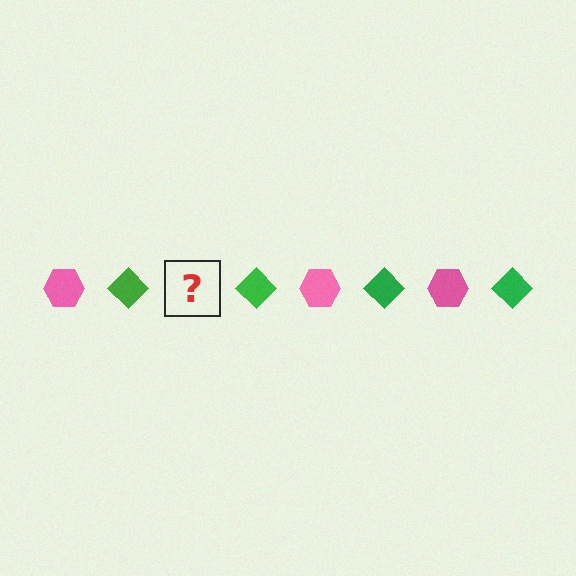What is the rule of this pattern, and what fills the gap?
The rule is that the pattern alternates between pink hexagon and green diamond. The gap should be filled with a pink hexagon.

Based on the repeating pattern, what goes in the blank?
The blank should be a pink hexagon.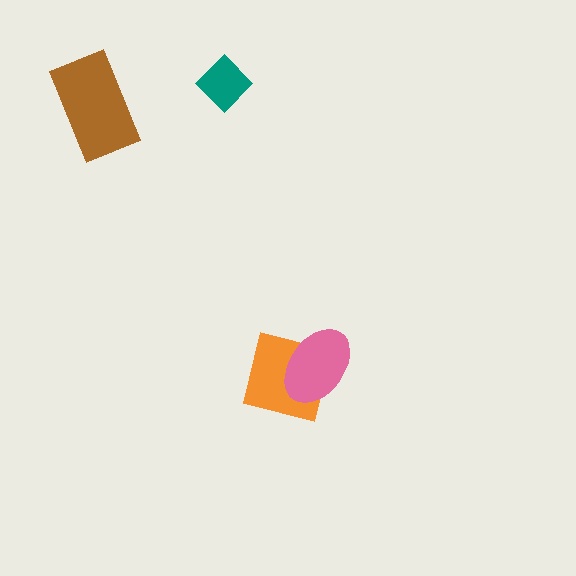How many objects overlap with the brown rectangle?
0 objects overlap with the brown rectangle.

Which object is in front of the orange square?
The pink ellipse is in front of the orange square.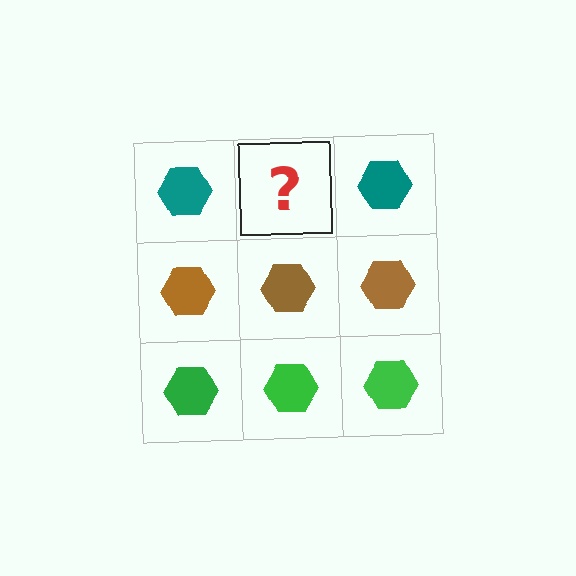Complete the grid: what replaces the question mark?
The question mark should be replaced with a teal hexagon.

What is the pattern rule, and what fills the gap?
The rule is that each row has a consistent color. The gap should be filled with a teal hexagon.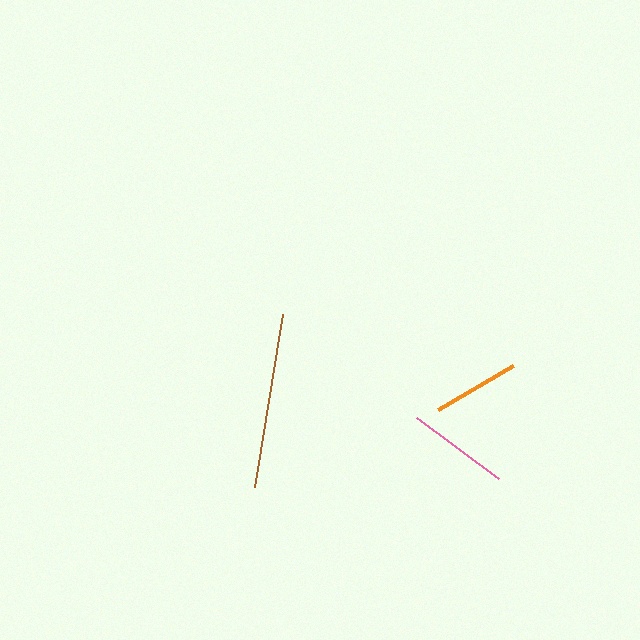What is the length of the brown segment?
The brown segment is approximately 175 pixels long.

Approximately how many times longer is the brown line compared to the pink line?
The brown line is approximately 1.7 times the length of the pink line.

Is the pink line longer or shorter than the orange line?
The pink line is longer than the orange line.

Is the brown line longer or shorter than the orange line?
The brown line is longer than the orange line.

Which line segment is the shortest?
The orange line is the shortest at approximately 87 pixels.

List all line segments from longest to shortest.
From longest to shortest: brown, pink, orange.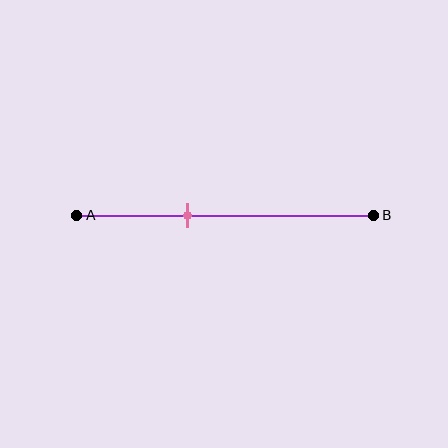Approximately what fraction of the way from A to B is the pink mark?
The pink mark is approximately 35% of the way from A to B.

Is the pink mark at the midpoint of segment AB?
No, the mark is at about 35% from A, not at the 50% midpoint.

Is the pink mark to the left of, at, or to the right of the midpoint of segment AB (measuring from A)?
The pink mark is to the left of the midpoint of segment AB.